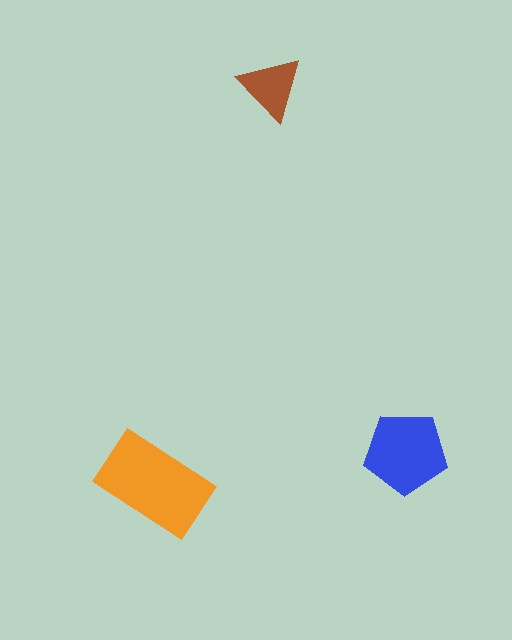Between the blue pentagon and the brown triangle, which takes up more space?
The blue pentagon.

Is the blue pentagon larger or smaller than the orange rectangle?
Smaller.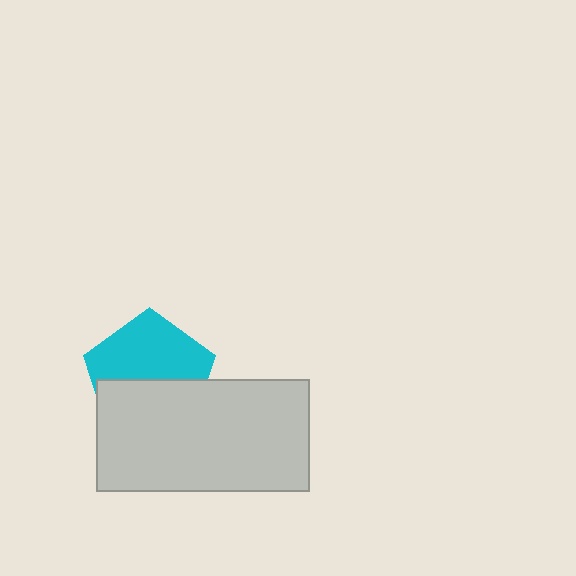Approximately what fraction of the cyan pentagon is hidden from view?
Roughly 46% of the cyan pentagon is hidden behind the light gray rectangle.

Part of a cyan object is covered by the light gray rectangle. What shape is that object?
It is a pentagon.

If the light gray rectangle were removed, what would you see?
You would see the complete cyan pentagon.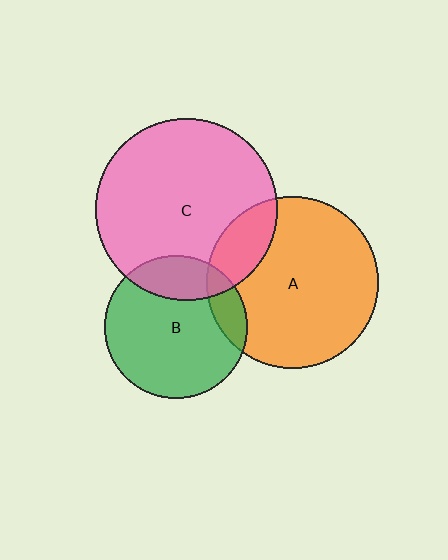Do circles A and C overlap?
Yes.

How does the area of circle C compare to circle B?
Approximately 1.6 times.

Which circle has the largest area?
Circle C (pink).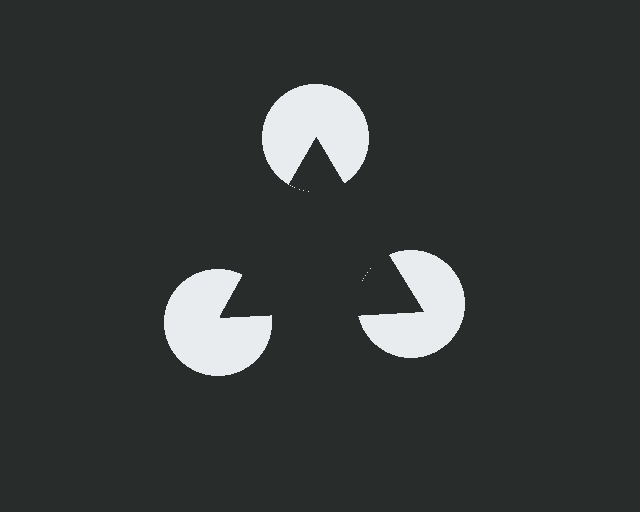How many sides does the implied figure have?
3 sides.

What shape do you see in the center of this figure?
An illusory triangle — its edges are inferred from the aligned wedge cuts in the pac-man discs, not physically drawn.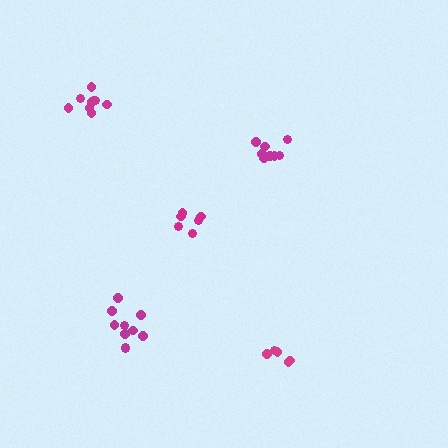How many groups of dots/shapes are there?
There are 5 groups.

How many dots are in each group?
Group 1: 5 dots, Group 2: 8 dots, Group 3: 6 dots, Group 4: 10 dots, Group 5: 9 dots (38 total).